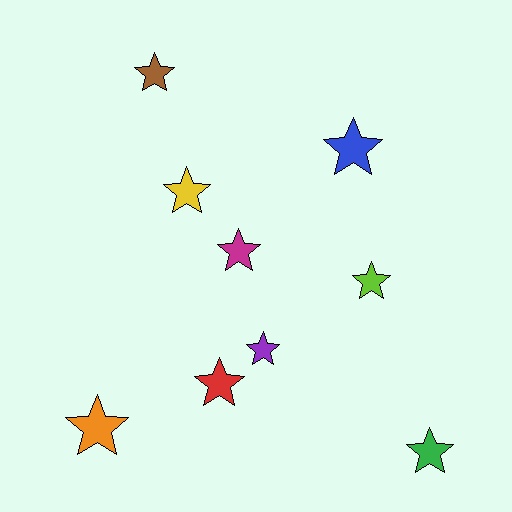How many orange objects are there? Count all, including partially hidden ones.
There is 1 orange object.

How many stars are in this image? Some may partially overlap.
There are 9 stars.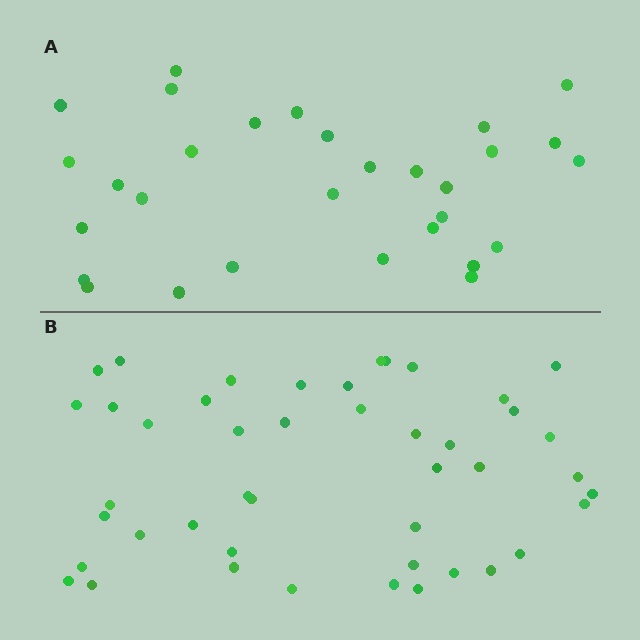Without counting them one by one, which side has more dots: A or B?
Region B (the bottom region) has more dots.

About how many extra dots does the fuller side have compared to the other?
Region B has approximately 15 more dots than region A.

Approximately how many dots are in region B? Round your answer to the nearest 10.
About 40 dots. (The exact count is 45, which rounds to 40.)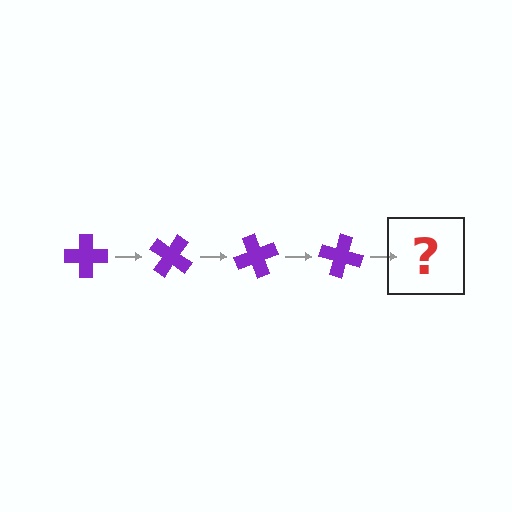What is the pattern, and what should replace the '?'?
The pattern is that the cross rotates 35 degrees each step. The '?' should be a purple cross rotated 140 degrees.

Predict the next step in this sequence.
The next step is a purple cross rotated 140 degrees.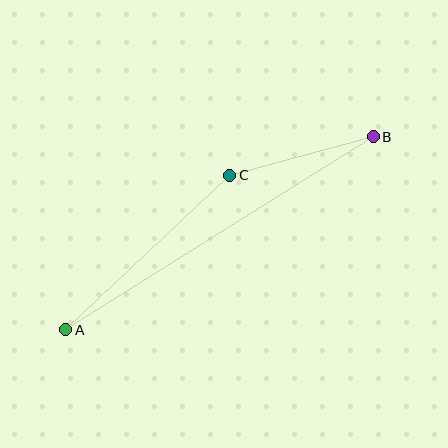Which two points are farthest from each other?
Points A and B are farthest from each other.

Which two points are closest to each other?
Points B and C are closest to each other.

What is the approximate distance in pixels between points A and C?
The distance between A and C is approximately 226 pixels.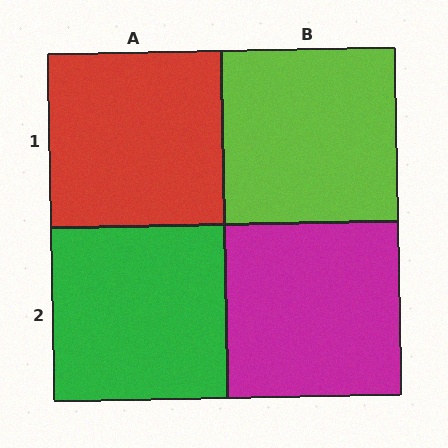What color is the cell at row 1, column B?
Lime.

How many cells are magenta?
1 cell is magenta.